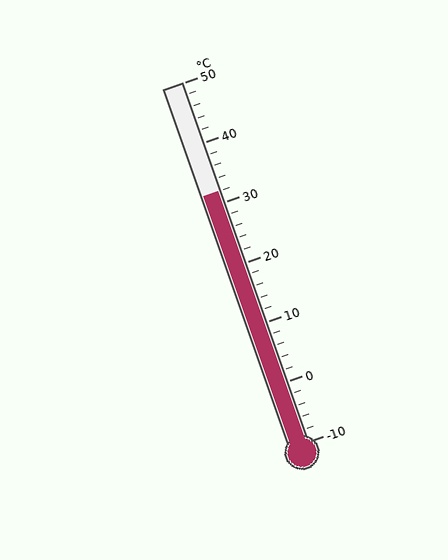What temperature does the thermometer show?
The thermometer shows approximately 32°C.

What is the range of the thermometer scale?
The thermometer scale ranges from -10°C to 50°C.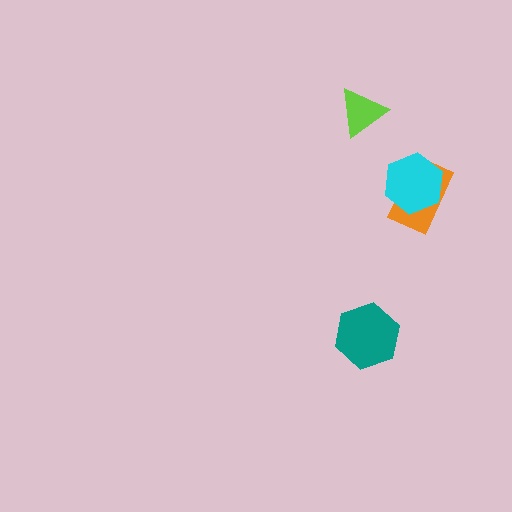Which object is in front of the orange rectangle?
The cyan hexagon is in front of the orange rectangle.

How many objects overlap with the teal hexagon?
0 objects overlap with the teal hexagon.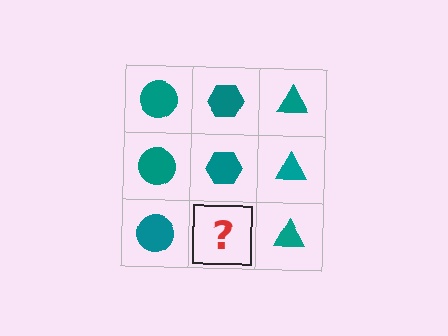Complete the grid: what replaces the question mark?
The question mark should be replaced with a teal hexagon.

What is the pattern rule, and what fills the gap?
The rule is that each column has a consistent shape. The gap should be filled with a teal hexagon.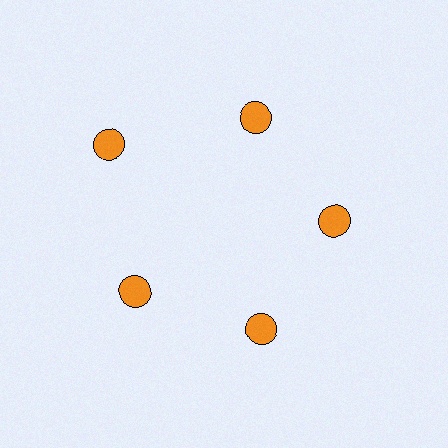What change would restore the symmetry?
The symmetry would be restored by moving it inward, back onto the ring so that all 5 circles sit at equal angles and equal distance from the center.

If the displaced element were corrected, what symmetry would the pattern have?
It would have 5-fold rotational symmetry — the pattern would map onto itself every 72 degrees.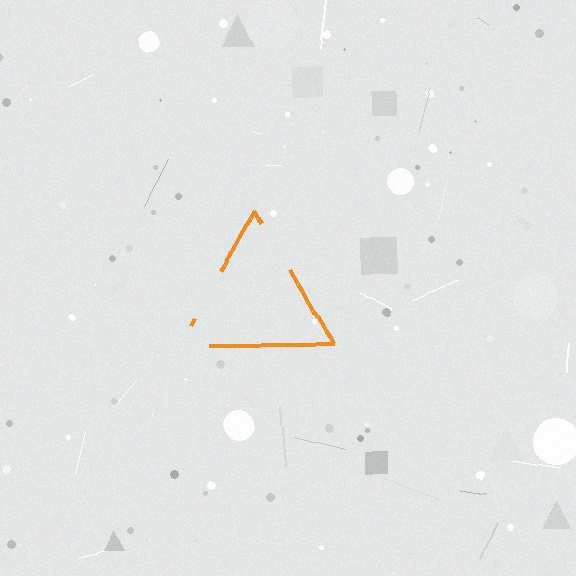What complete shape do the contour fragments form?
The contour fragments form a triangle.